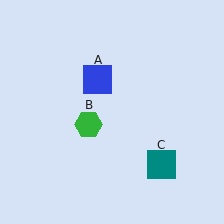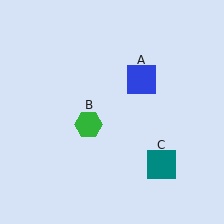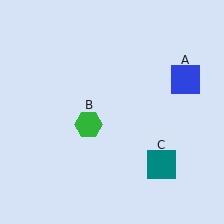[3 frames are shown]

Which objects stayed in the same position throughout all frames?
Green hexagon (object B) and teal square (object C) remained stationary.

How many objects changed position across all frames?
1 object changed position: blue square (object A).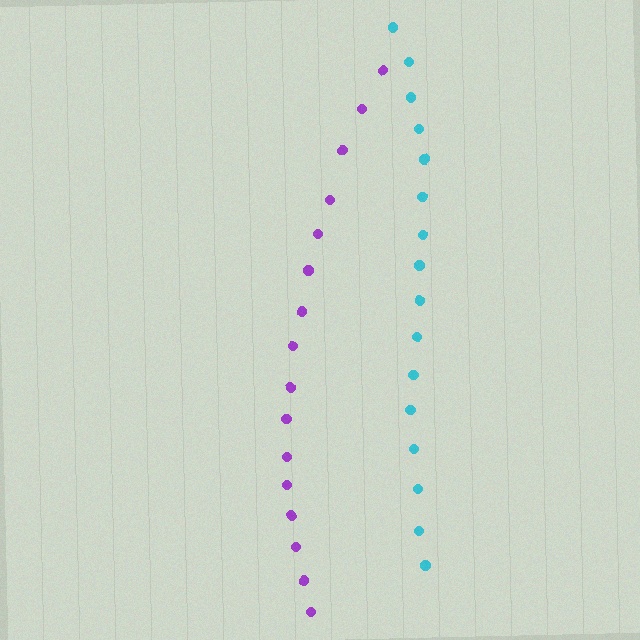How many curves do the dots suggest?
There are 2 distinct paths.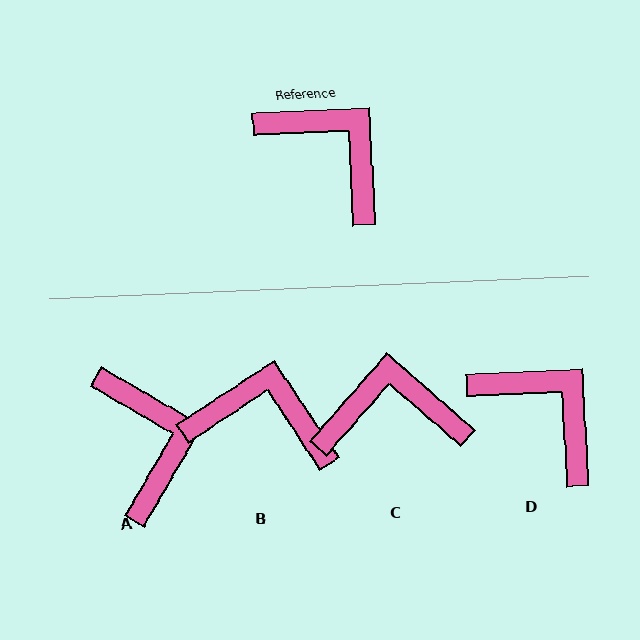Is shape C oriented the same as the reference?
No, it is off by about 46 degrees.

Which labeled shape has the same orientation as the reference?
D.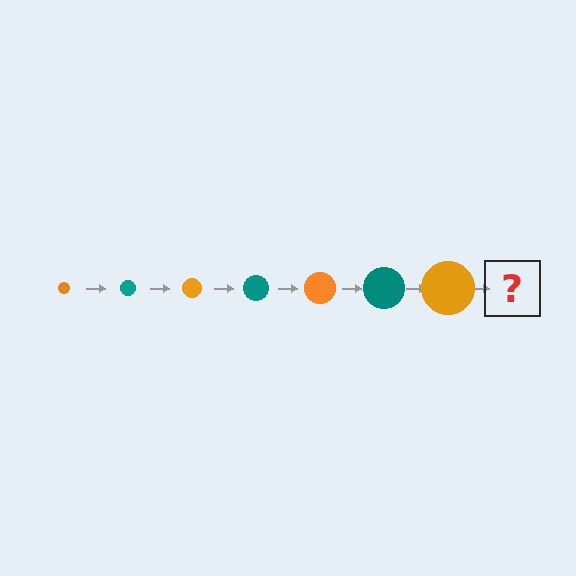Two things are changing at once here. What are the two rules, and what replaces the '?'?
The two rules are that the circle grows larger each step and the color cycles through orange and teal. The '?' should be a teal circle, larger than the previous one.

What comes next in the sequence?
The next element should be a teal circle, larger than the previous one.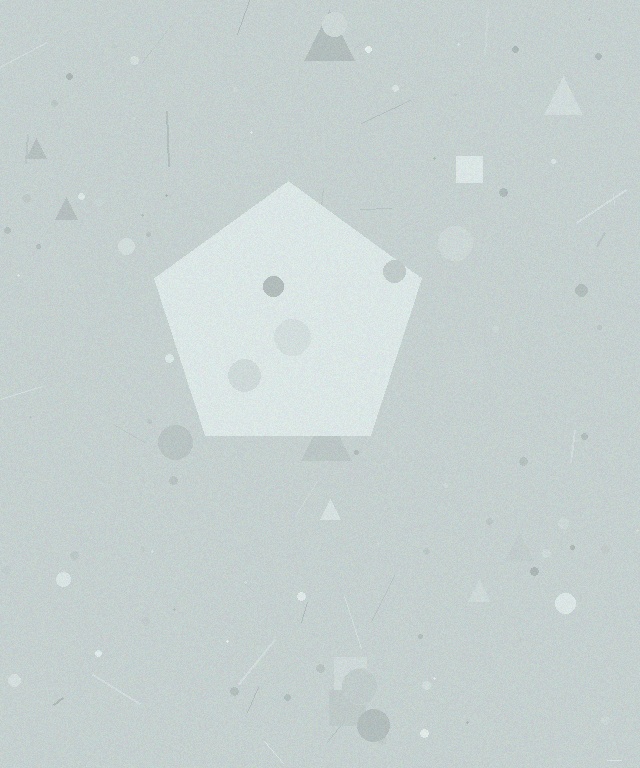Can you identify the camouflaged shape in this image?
The camouflaged shape is a pentagon.